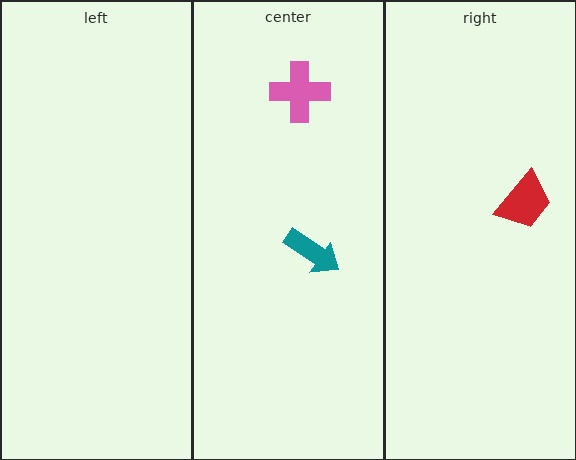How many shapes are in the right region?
1.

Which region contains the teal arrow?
The center region.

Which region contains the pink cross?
The center region.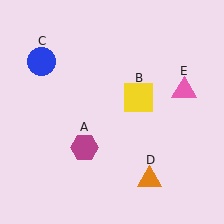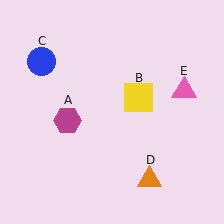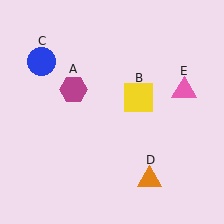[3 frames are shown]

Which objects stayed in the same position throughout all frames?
Yellow square (object B) and blue circle (object C) and orange triangle (object D) and pink triangle (object E) remained stationary.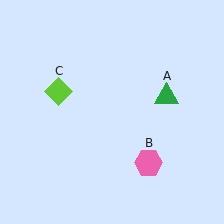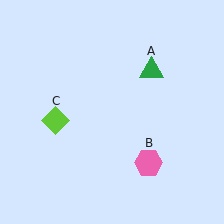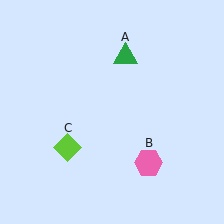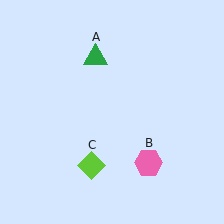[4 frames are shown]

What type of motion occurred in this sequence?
The green triangle (object A), lime diamond (object C) rotated counterclockwise around the center of the scene.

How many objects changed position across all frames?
2 objects changed position: green triangle (object A), lime diamond (object C).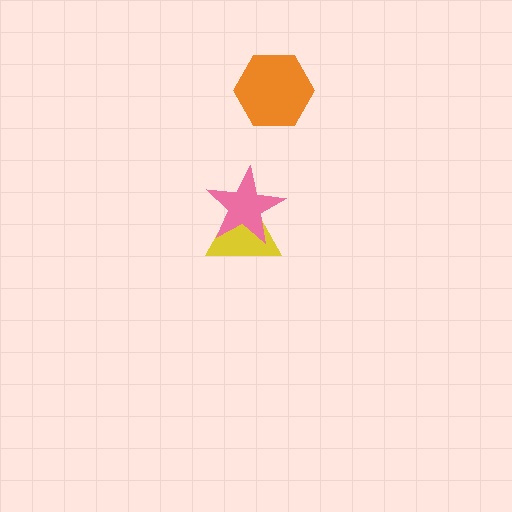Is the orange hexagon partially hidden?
No, no other shape covers it.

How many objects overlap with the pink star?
1 object overlaps with the pink star.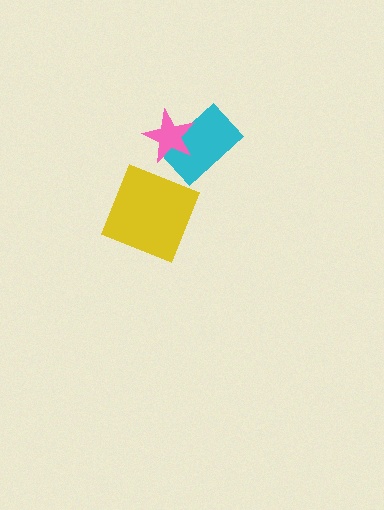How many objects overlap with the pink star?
1 object overlaps with the pink star.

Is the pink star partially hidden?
No, no other shape covers it.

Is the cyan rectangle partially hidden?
Yes, it is partially covered by another shape.